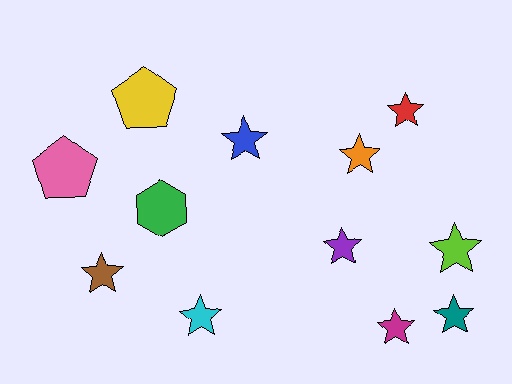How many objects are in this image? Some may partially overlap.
There are 12 objects.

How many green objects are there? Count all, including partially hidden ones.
There is 1 green object.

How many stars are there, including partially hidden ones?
There are 9 stars.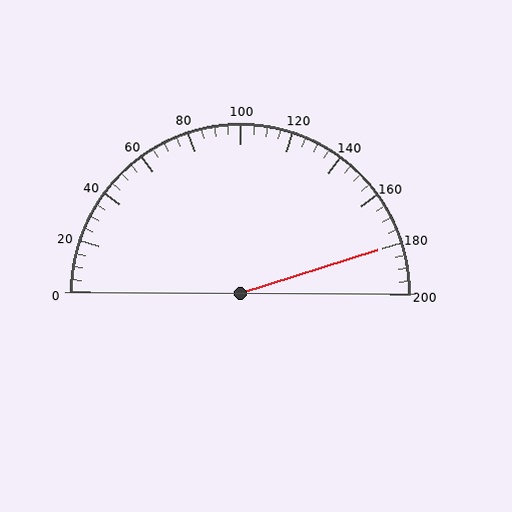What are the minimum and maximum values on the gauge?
The gauge ranges from 0 to 200.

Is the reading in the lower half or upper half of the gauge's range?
The reading is in the upper half of the range (0 to 200).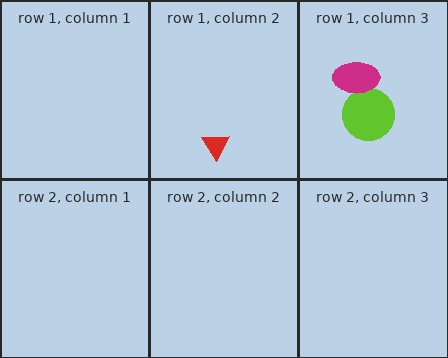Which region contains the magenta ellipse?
The row 1, column 3 region.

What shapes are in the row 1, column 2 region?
The red triangle.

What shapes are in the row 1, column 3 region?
The lime circle, the magenta ellipse.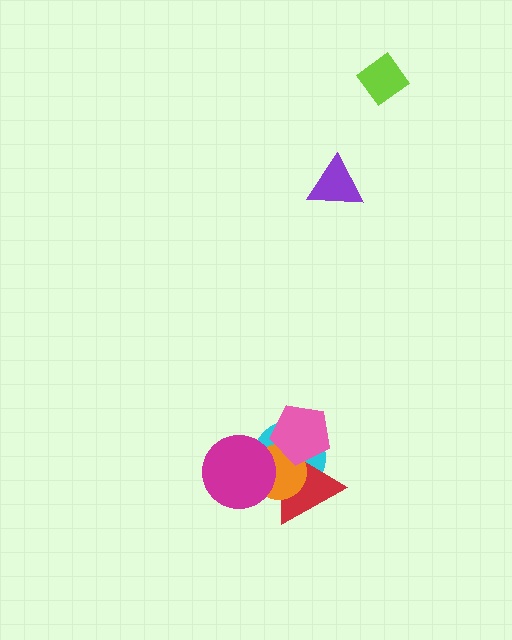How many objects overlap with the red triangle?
4 objects overlap with the red triangle.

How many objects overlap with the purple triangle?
0 objects overlap with the purple triangle.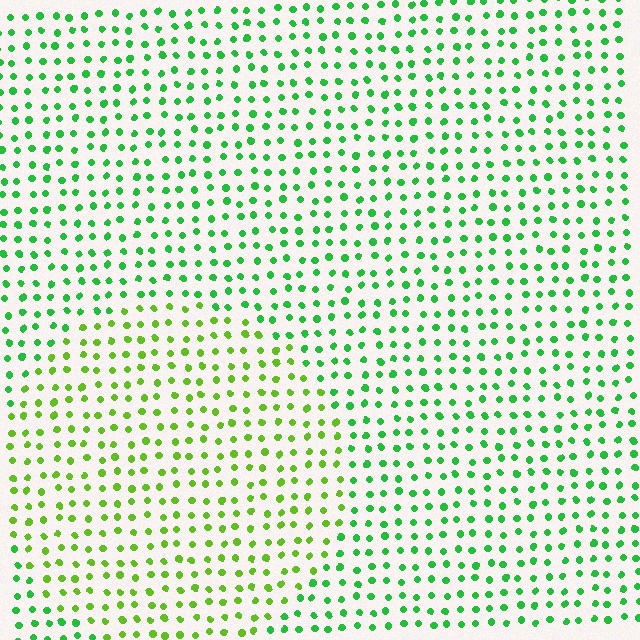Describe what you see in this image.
The image is filled with small green elements in a uniform arrangement. A circle-shaped region is visible where the elements are tinted to a slightly different hue, forming a subtle color boundary.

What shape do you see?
I see a circle.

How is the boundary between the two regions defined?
The boundary is defined purely by a slight shift in hue (about 34 degrees). Spacing, size, and orientation are identical on both sides.